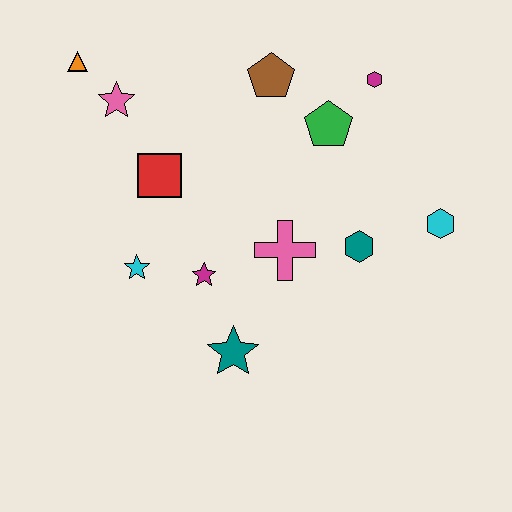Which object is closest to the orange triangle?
The pink star is closest to the orange triangle.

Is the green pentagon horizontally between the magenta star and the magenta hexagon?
Yes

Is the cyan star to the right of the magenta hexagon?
No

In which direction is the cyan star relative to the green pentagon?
The cyan star is to the left of the green pentagon.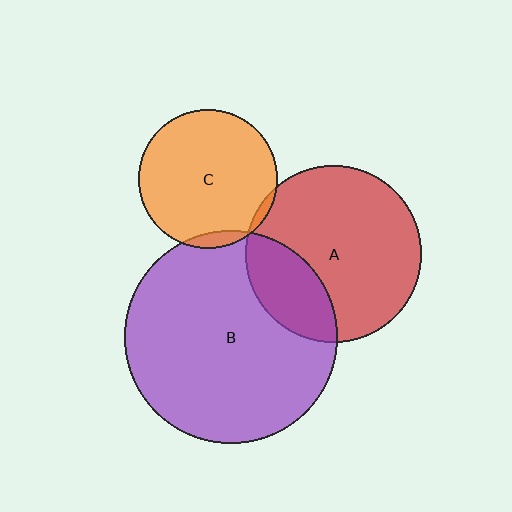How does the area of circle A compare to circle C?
Approximately 1.6 times.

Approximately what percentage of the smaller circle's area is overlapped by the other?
Approximately 25%.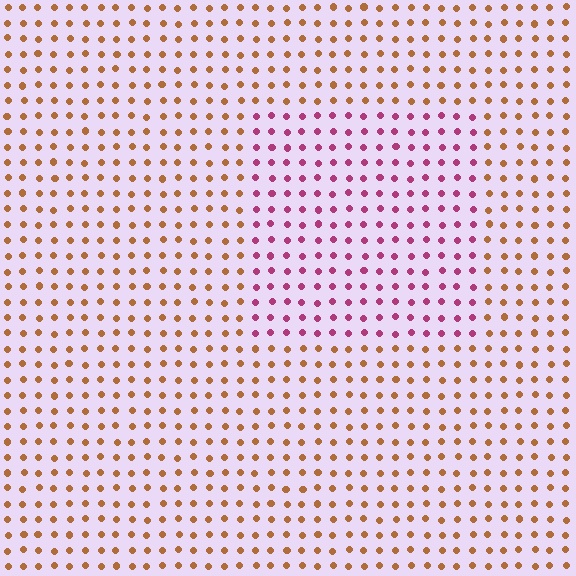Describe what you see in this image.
The image is filled with small brown elements in a uniform arrangement. A rectangle-shaped region is visible where the elements are tinted to a slightly different hue, forming a subtle color boundary.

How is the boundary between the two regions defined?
The boundary is defined purely by a slight shift in hue (about 59 degrees). Spacing, size, and orientation are identical on both sides.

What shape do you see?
I see a rectangle.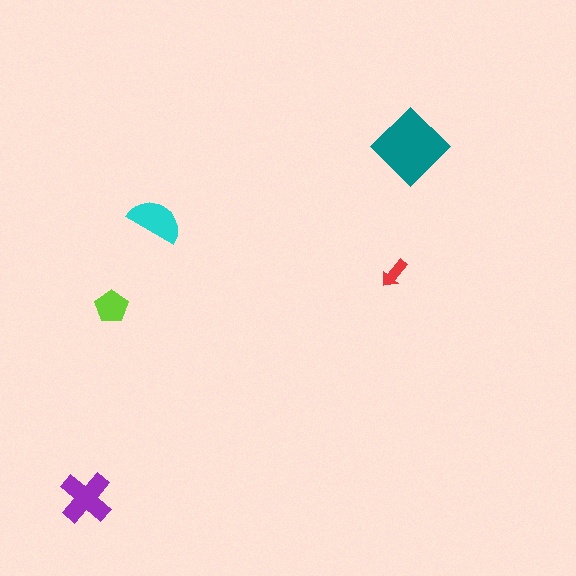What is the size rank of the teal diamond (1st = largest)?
1st.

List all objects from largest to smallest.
The teal diamond, the purple cross, the cyan semicircle, the lime pentagon, the red arrow.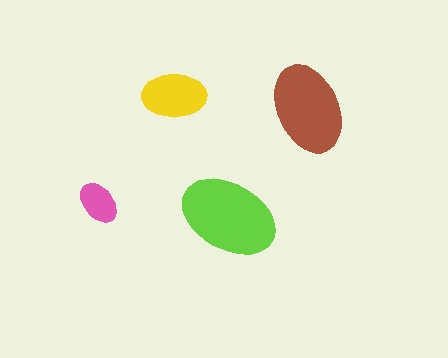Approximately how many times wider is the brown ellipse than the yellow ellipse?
About 1.5 times wider.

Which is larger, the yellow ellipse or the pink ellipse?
The yellow one.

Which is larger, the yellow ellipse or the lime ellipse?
The lime one.